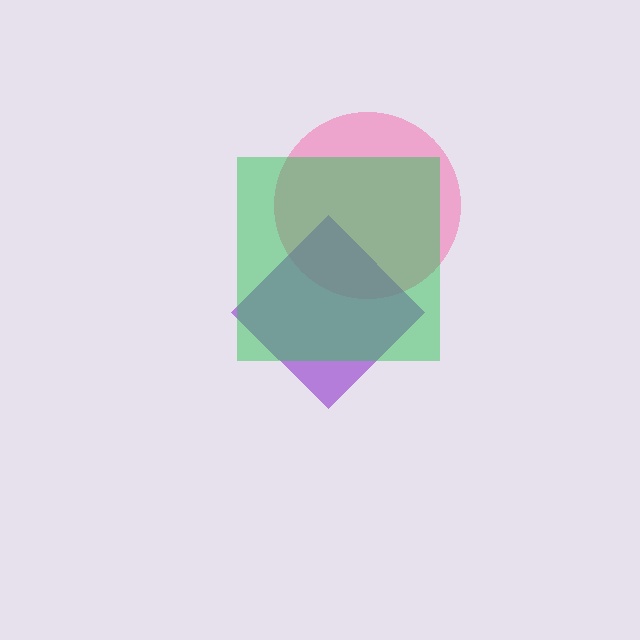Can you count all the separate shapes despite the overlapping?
Yes, there are 3 separate shapes.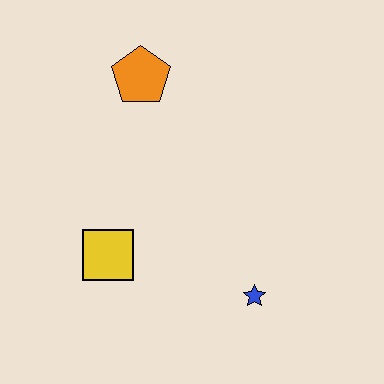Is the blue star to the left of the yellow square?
No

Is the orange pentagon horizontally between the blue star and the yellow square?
Yes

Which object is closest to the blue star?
The yellow square is closest to the blue star.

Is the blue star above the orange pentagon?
No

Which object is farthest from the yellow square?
The orange pentagon is farthest from the yellow square.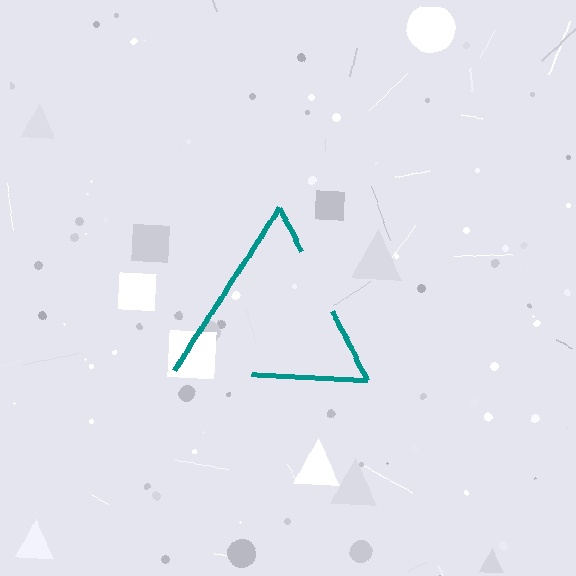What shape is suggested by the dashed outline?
The dashed outline suggests a triangle.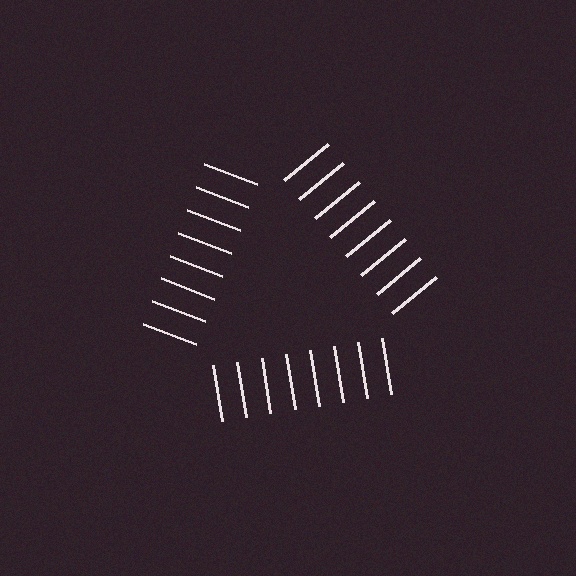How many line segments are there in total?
24 — 8 along each of the 3 edges.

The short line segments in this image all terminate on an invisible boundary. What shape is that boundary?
An illusory triangle — the line segments terminate on its edges but no continuous stroke is drawn.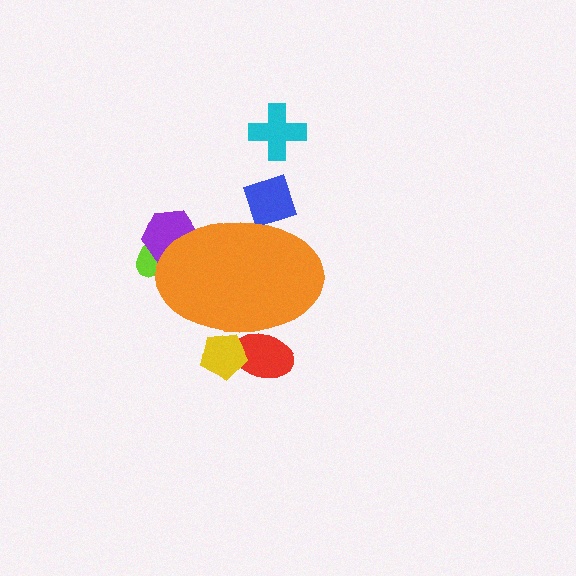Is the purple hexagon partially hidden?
Yes, the purple hexagon is partially hidden behind the orange ellipse.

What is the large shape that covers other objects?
An orange ellipse.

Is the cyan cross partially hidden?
No, the cyan cross is fully visible.